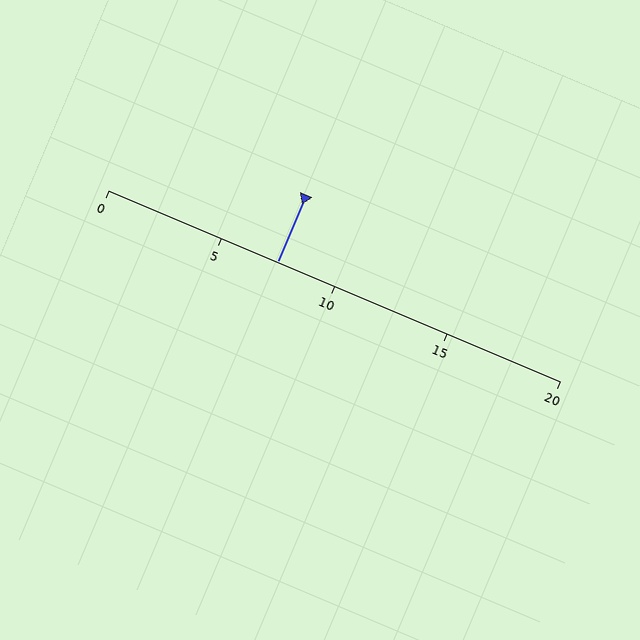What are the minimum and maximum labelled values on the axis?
The axis runs from 0 to 20.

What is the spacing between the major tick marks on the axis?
The major ticks are spaced 5 apart.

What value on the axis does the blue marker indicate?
The marker indicates approximately 7.5.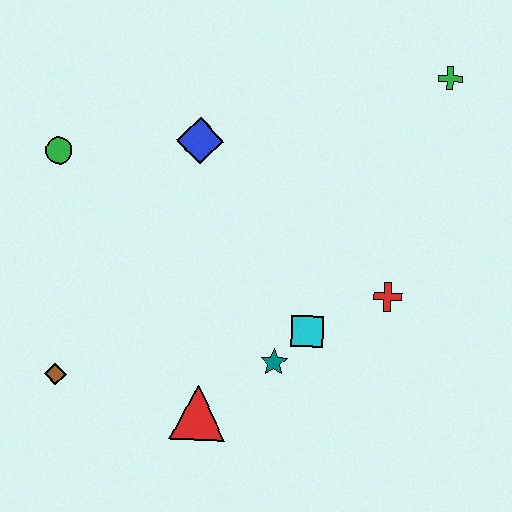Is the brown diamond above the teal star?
No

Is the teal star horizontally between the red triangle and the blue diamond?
No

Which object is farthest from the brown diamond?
The green cross is farthest from the brown diamond.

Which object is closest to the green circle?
The blue diamond is closest to the green circle.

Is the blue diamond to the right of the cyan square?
No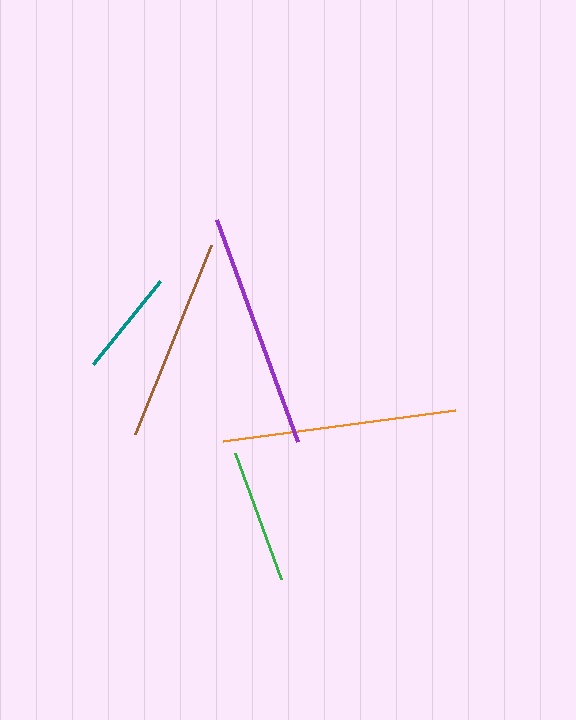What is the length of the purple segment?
The purple segment is approximately 237 pixels long.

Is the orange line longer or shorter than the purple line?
The purple line is longer than the orange line.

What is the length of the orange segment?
The orange segment is approximately 234 pixels long.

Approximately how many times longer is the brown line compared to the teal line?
The brown line is approximately 1.9 times the length of the teal line.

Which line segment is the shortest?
The teal line is the shortest at approximately 106 pixels.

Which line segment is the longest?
The purple line is the longest at approximately 237 pixels.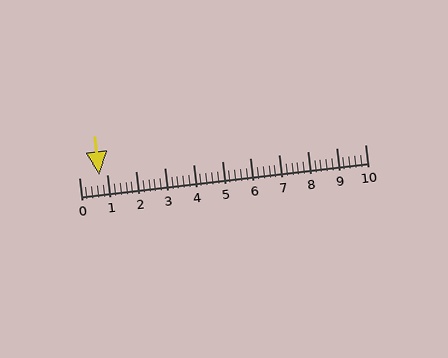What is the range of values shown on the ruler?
The ruler shows values from 0 to 10.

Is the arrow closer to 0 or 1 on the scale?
The arrow is closer to 1.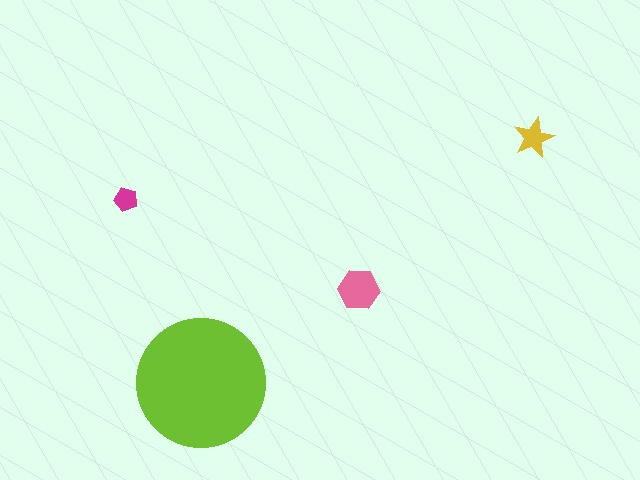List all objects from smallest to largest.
The magenta pentagon, the yellow star, the pink hexagon, the lime circle.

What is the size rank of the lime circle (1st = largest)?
1st.